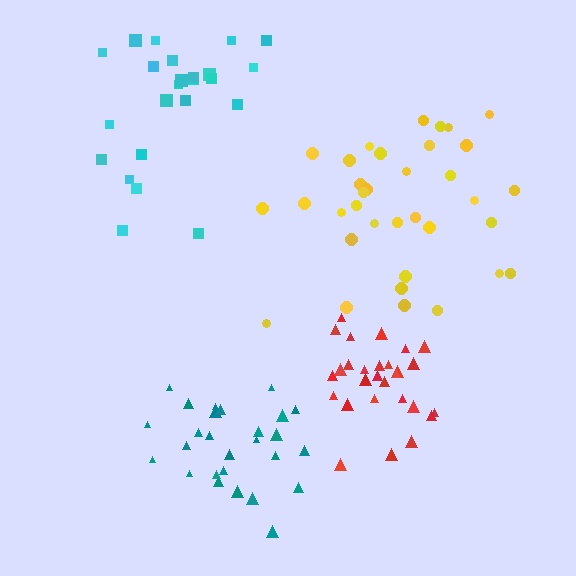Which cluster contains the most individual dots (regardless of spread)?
Yellow (35).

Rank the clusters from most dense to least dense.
red, teal, yellow, cyan.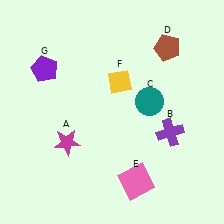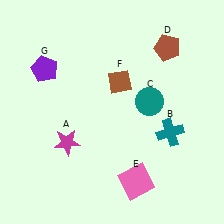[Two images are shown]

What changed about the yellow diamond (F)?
In Image 1, F is yellow. In Image 2, it changed to brown.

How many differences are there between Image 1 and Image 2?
There are 2 differences between the two images.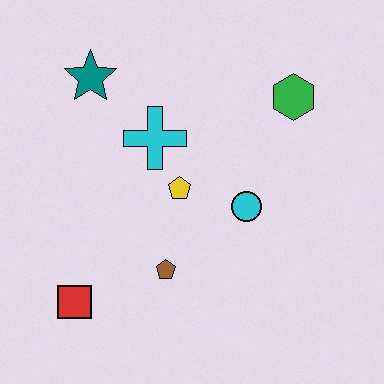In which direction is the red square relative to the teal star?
The red square is below the teal star.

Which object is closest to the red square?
The brown pentagon is closest to the red square.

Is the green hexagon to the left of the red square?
No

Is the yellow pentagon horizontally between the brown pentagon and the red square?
No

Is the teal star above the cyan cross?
Yes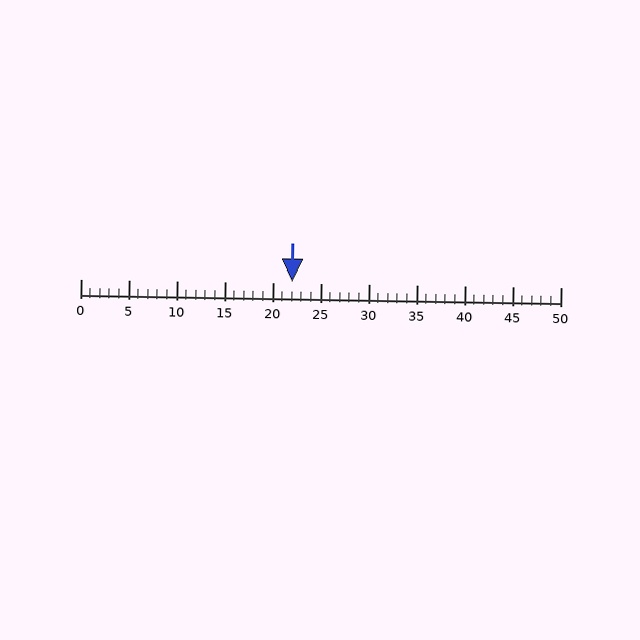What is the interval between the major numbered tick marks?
The major tick marks are spaced 5 units apart.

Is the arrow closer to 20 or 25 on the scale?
The arrow is closer to 20.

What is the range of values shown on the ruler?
The ruler shows values from 0 to 50.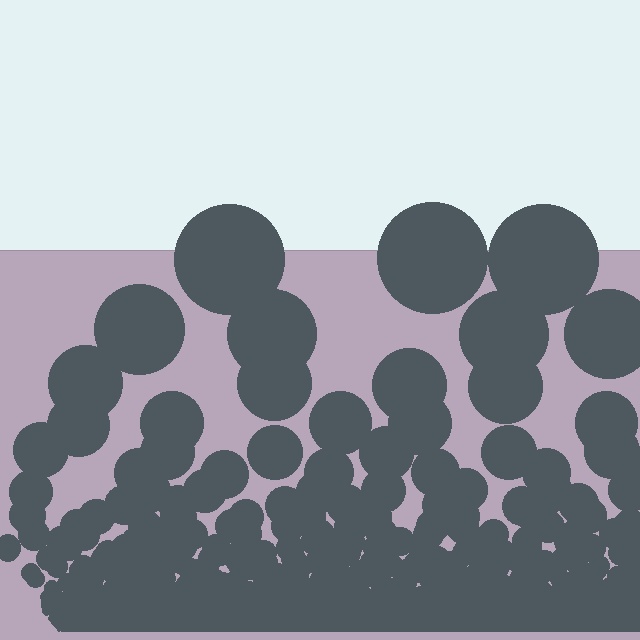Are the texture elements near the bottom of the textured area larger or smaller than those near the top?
Smaller. The gradient is inverted — elements near the bottom are smaller and denser.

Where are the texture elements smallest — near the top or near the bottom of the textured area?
Near the bottom.